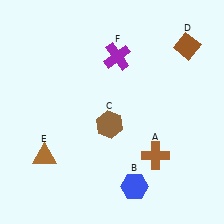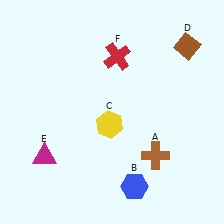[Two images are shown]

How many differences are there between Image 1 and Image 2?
There are 3 differences between the two images.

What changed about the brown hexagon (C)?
In Image 1, C is brown. In Image 2, it changed to yellow.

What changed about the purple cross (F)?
In Image 1, F is purple. In Image 2, it changed to red.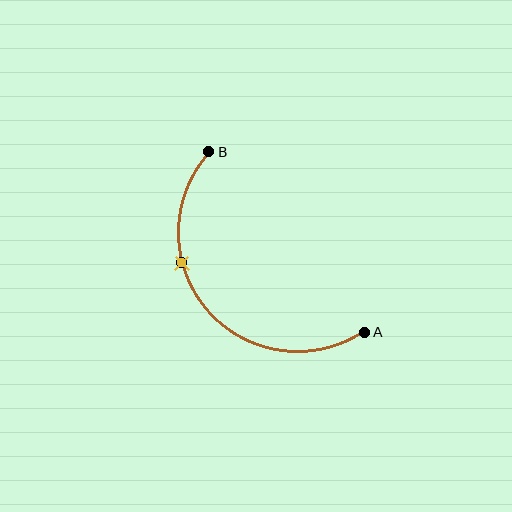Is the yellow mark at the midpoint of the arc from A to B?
No. The yellow mark lies on the arc but is closer to endpoint B. The arc midpoint would be at the point on the curve equidistant along the arc from both A and B.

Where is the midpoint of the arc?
The arc midpoint is the point on the curve farthest from the straight line joining A and B. It sits below and to the left of that line.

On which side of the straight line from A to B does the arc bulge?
The arc bulges below and to the left of the straight line connecting A and B.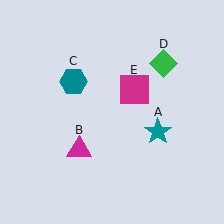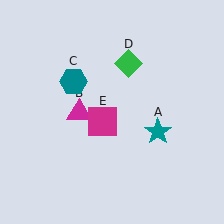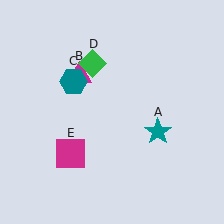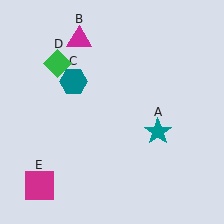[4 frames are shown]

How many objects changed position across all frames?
3 objects changed position: magenta triangle (object B), green diamond (object D), magenta square (object E).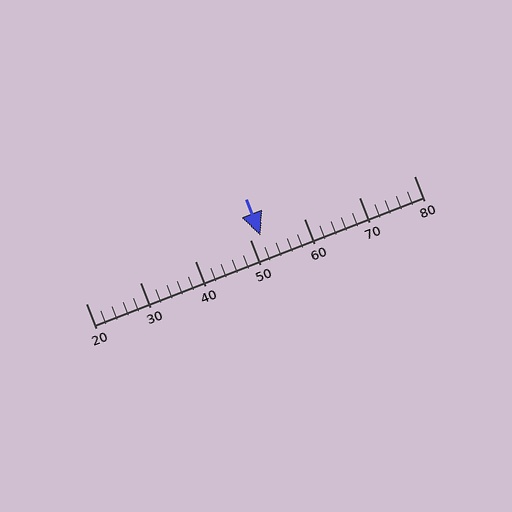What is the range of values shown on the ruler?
The ruler shows values from 20 to 80.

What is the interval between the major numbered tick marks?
The major tick marks are spaced 10 units apart.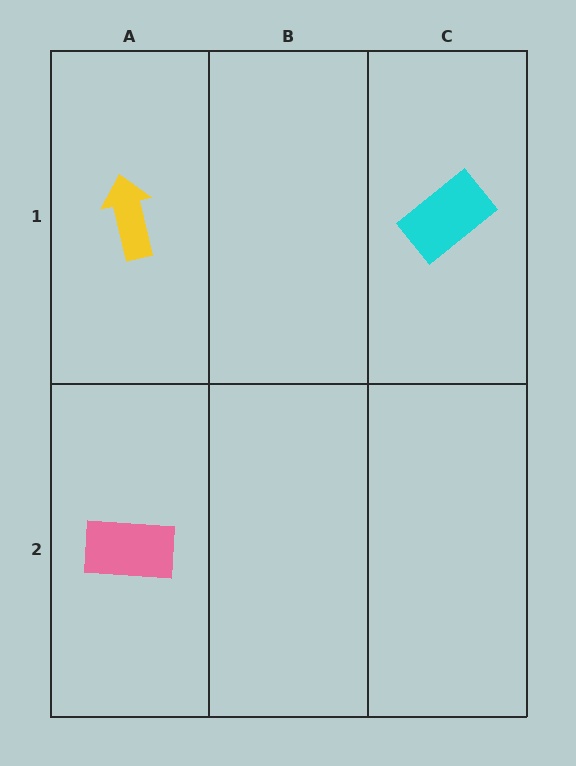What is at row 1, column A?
A yellow arrow.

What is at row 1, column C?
A cyan rectangle.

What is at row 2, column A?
A pink rectangle.